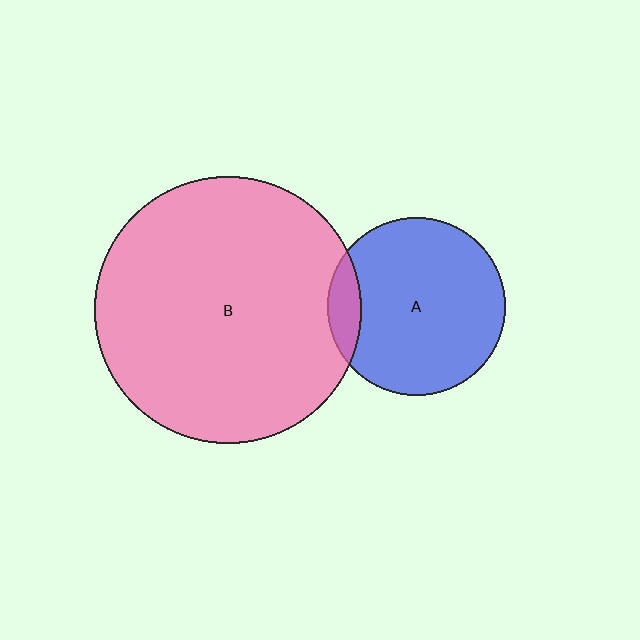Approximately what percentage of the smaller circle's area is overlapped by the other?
Approximately 10%.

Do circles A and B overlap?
Yes.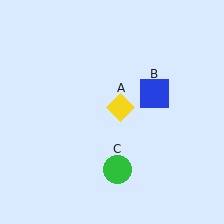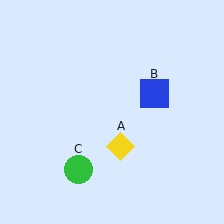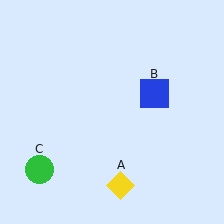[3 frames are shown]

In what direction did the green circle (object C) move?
The green circle (object C) moved left.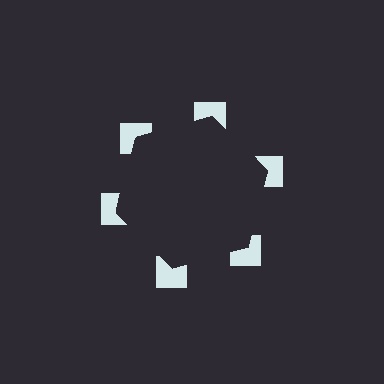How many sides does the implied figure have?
6 sides.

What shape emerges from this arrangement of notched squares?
An illusory hexagon — its edges are inferred from the aligned wedge cuts in the notched squares, not physically drawn.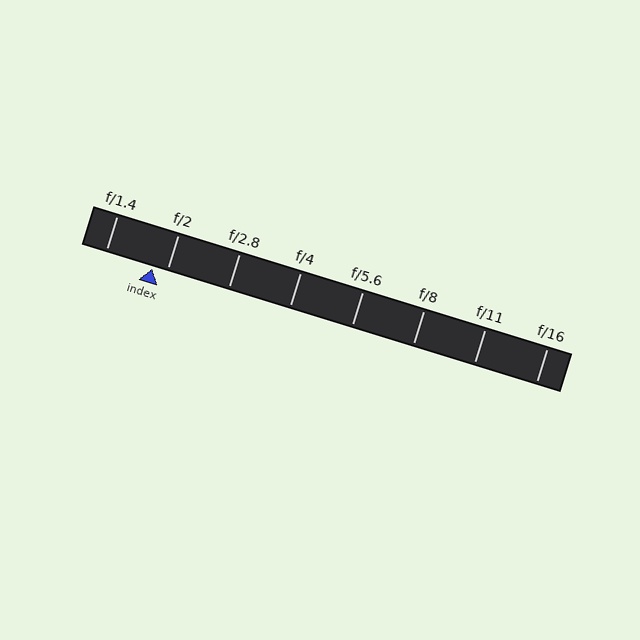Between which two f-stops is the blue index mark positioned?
The index mark is between f/1.4 and f/2.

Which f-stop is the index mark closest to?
The index mark is closest to f/2.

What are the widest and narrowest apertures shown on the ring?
The widest aperture shown is f/1.4 and the narrowest is f/16.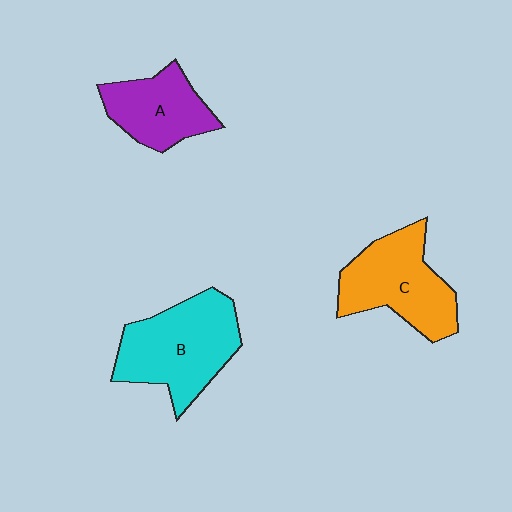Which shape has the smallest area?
Shape A (purple).